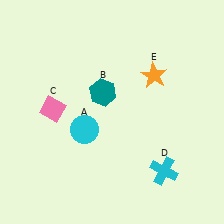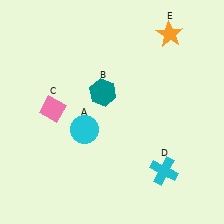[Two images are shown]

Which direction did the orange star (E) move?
The orange star (E) moved up.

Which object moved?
The orange star (E) moved up.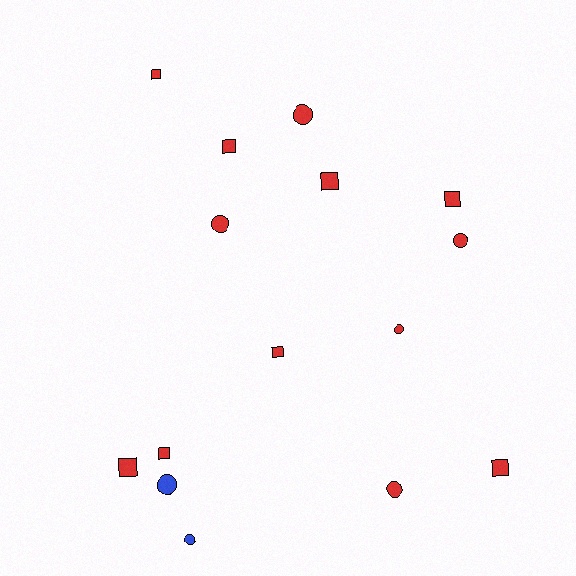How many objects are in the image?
There are 15 objects.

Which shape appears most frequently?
Square, with 8 objects.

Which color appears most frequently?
Red, with 13 objects.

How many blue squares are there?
There are no blue squares.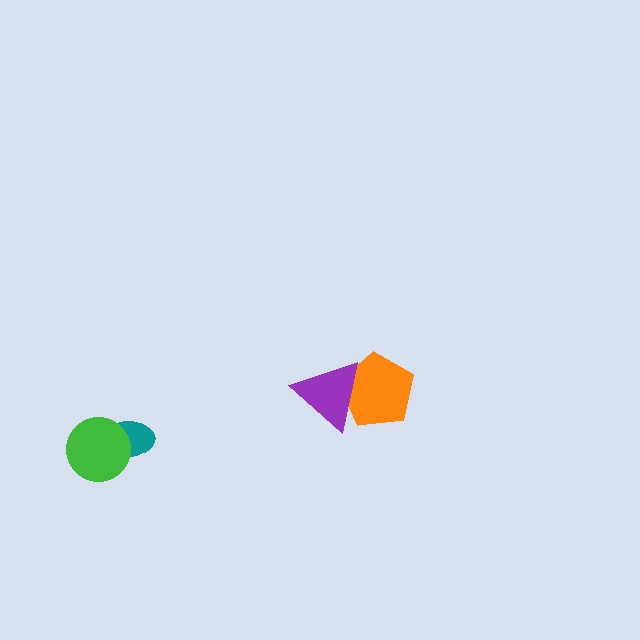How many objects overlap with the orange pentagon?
1 object overlaps with the orange pentagon.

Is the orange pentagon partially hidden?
Yes, it is partially covered by another shape.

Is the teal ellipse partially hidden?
Yes, it is partially covered by another shape.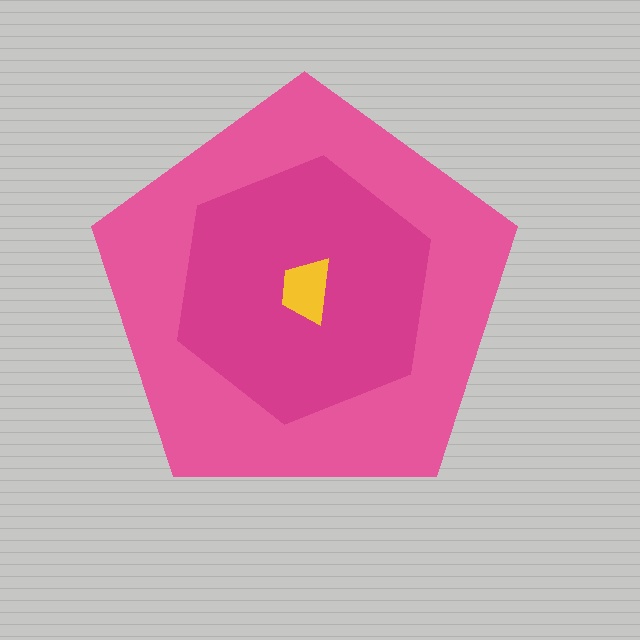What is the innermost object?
The yellow trapezoid.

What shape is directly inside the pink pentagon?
The magenta hexagon.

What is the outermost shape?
The pink pentagon.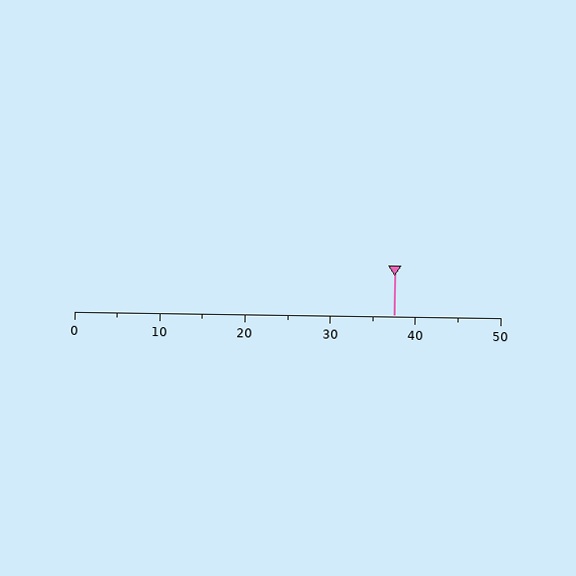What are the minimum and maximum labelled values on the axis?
The axis runs from 0 to 50.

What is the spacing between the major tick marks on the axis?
The major ticks are spaced 10 apart.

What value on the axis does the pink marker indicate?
The marker indicates approximately 37.5.